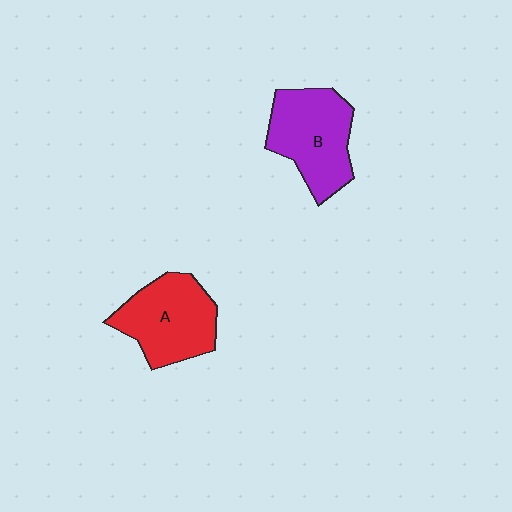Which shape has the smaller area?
Shape A (red).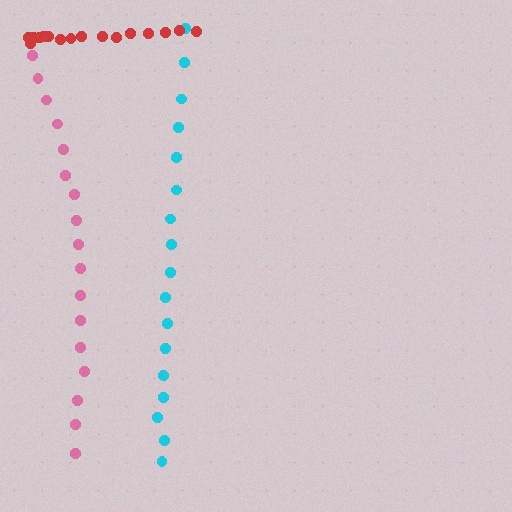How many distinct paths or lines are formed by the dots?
There are 3 distinct paths.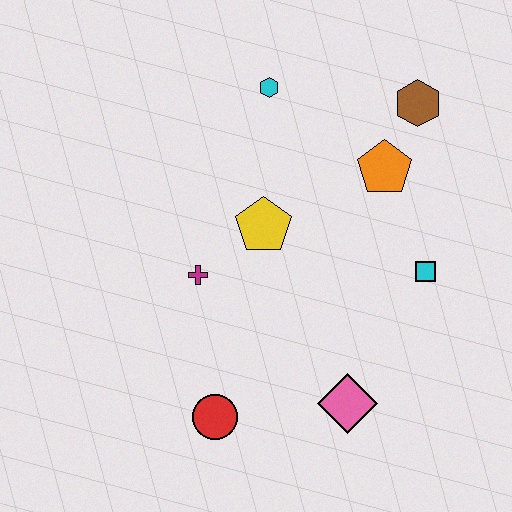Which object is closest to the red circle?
The pink diamond is closest to the red circle.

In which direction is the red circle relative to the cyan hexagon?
The red circle is below the cyan hexagon.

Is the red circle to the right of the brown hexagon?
No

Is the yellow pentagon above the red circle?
Yes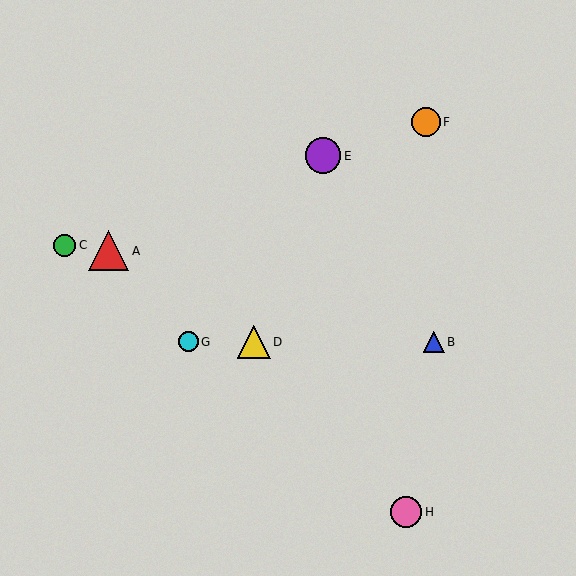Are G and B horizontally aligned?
Yes, both are at y≈342.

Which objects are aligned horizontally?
Objects B, D, G are aligned horizontally.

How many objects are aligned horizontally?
3 objects (B, D, G) are aligned horizontally.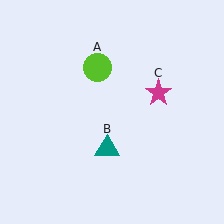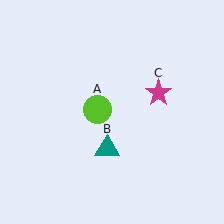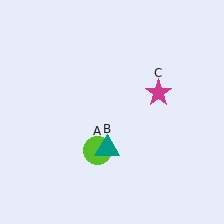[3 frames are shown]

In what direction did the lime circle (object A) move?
The lime circle (object A) moved down.